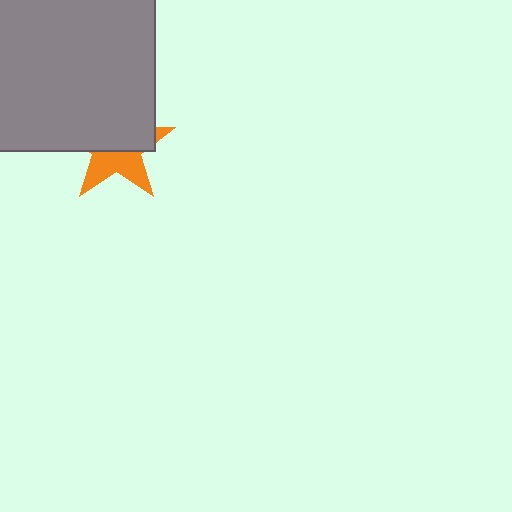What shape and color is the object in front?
The object in front is a gray square.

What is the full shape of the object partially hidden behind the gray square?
The partially hidden object is an orange star.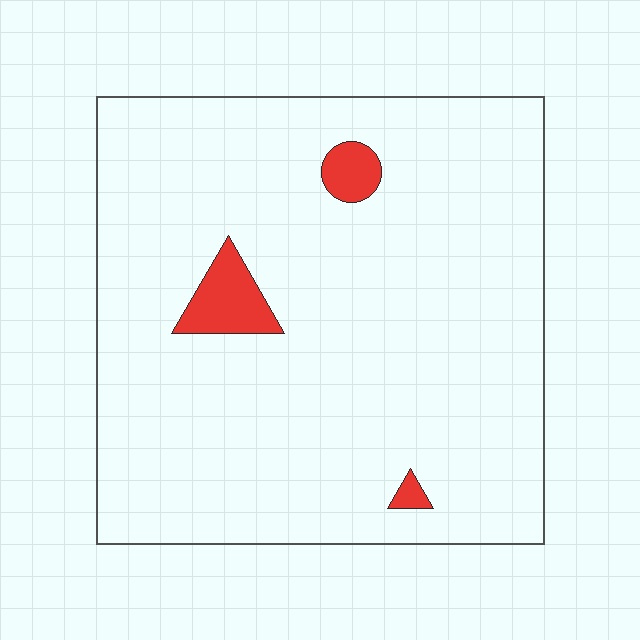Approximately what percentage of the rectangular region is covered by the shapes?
Approximately 5%.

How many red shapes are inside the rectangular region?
3.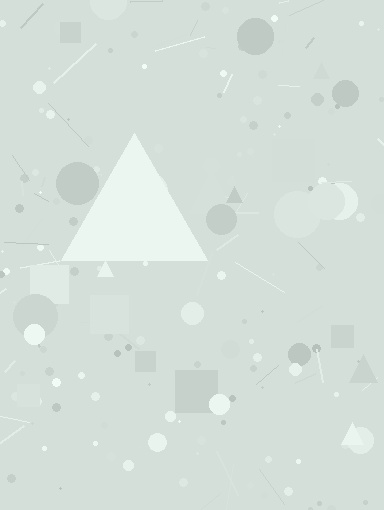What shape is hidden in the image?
A triangle is hidden in the image.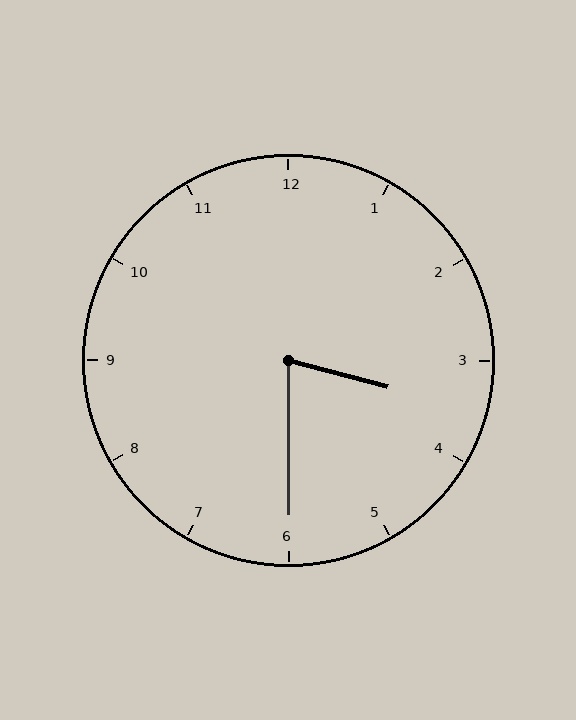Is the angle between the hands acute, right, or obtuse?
It is acute.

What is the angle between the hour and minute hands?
Approximately 75 degrees.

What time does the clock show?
3:30.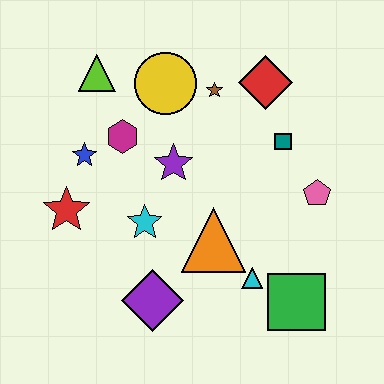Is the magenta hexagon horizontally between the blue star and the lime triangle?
No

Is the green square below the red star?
Yes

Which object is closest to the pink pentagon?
The teal square is closest to the pink pentagon.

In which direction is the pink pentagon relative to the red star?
The pink pentagon is to the right of the red star.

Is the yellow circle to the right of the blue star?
Yes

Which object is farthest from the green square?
The lime triangle is farthest from the green square.